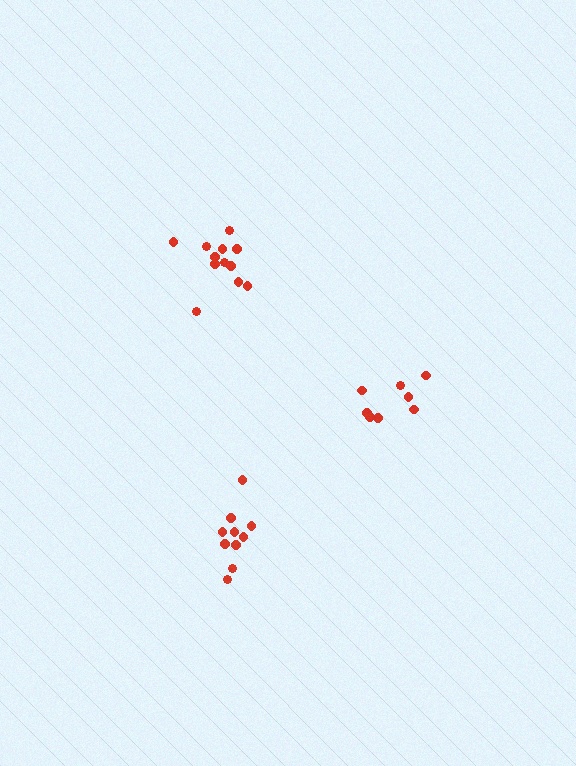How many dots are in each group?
Group 1: 10 dots, Group 2: 12 dots, Group 3: 8 dots (30 total).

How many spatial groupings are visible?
There are 3 spatial groupings.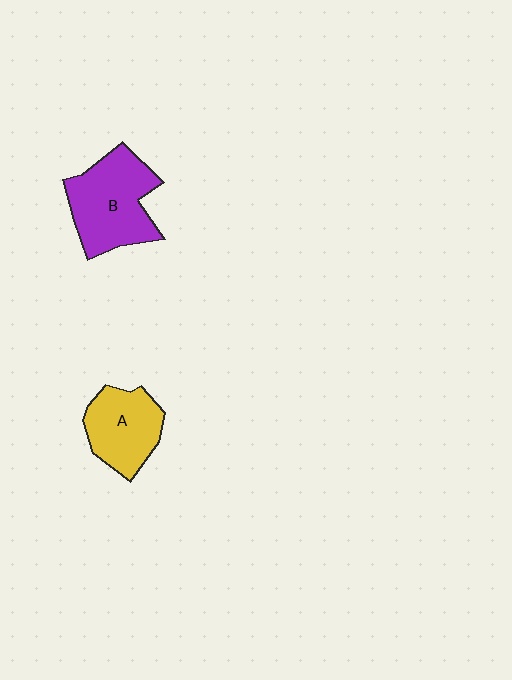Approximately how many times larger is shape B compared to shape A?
Approximately 1.3 times.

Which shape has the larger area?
Shape B (purple).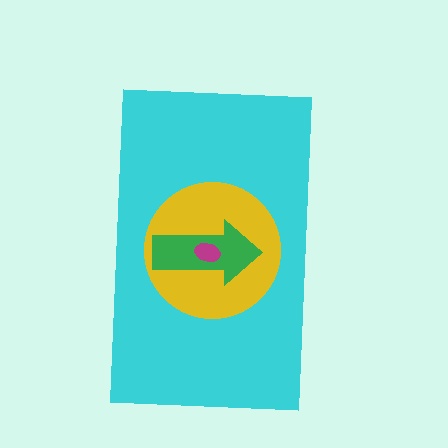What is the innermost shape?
The magenta ellipse.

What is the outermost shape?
The cyan rectangle.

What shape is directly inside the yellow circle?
The green arrow.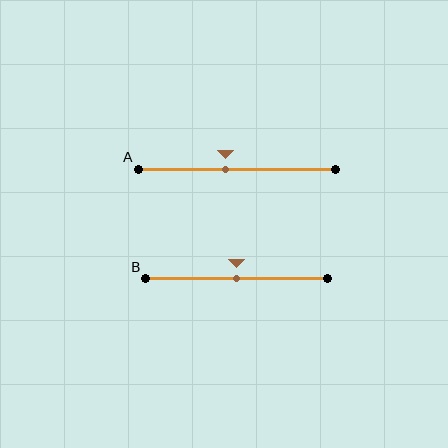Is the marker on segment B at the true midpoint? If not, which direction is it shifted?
Yes, the marker on segment B is at the true midpoint.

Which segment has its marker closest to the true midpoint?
Segment B has its marker closest to the true midpoint.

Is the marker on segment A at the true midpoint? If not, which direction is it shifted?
No, the marker on segment A is shifted to the left by about 6% of the segment length.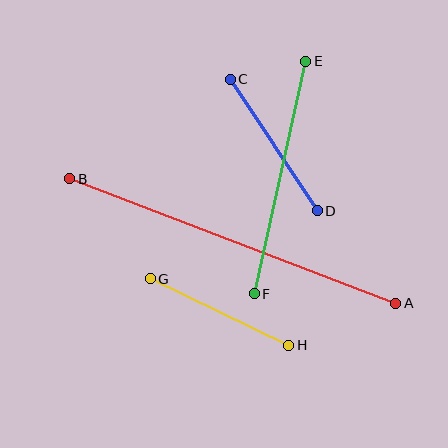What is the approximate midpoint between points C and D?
The midpoint is at approximately (274, 145) pixels.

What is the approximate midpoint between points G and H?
The midpoint is at approximately (220, 312) pixels.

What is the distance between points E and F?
The distance is approximately 238 pixels.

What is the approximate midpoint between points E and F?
The midpoint is at approximately (280, 177) pixels.